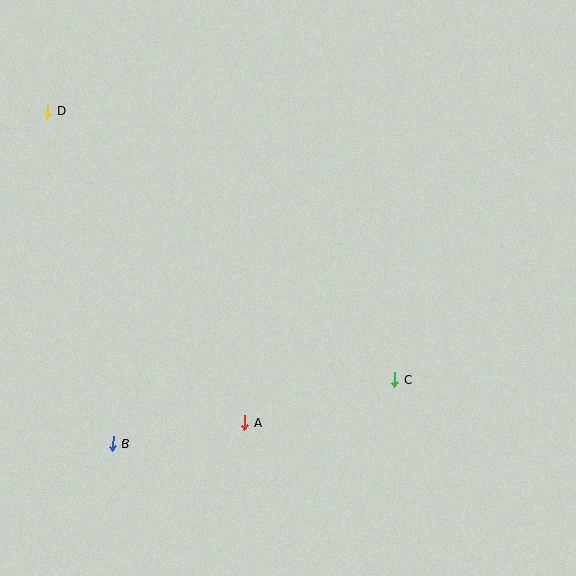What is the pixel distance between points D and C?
The distance between D and C is 439 pixels.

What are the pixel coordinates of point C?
Point C is at (395, 379).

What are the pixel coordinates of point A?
Point A is at (245, 423).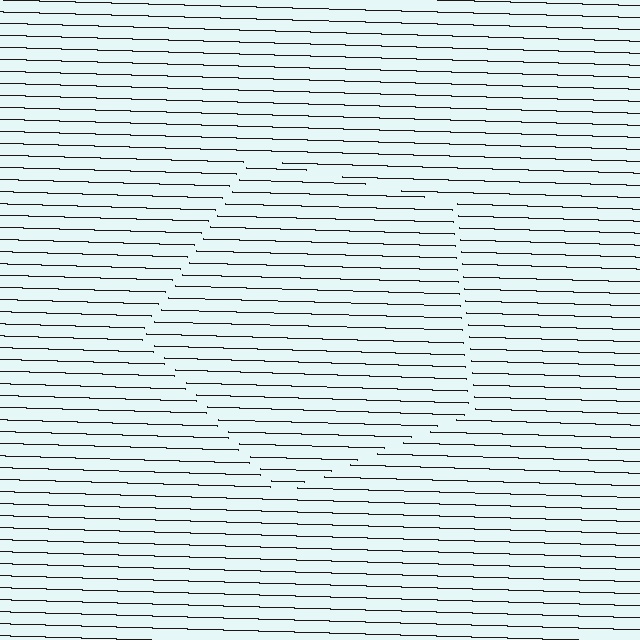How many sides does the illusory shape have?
5 sides — the line-ends trace a pentagon.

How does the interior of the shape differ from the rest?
The interior of the shape contains the same grating, shifted by half a period — the contour is defined by the phase discontinuity where line-ends from the inner and outer gratings abut.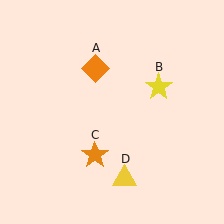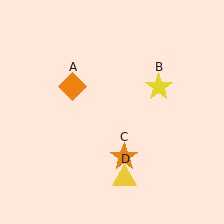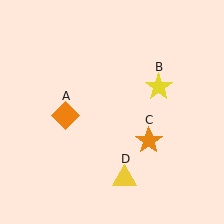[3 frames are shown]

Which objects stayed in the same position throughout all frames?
Yellow star (object B) and yellow triangle (object D) remained stationary.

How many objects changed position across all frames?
2 objects changed position: orange diamond (object A), orange star (object C).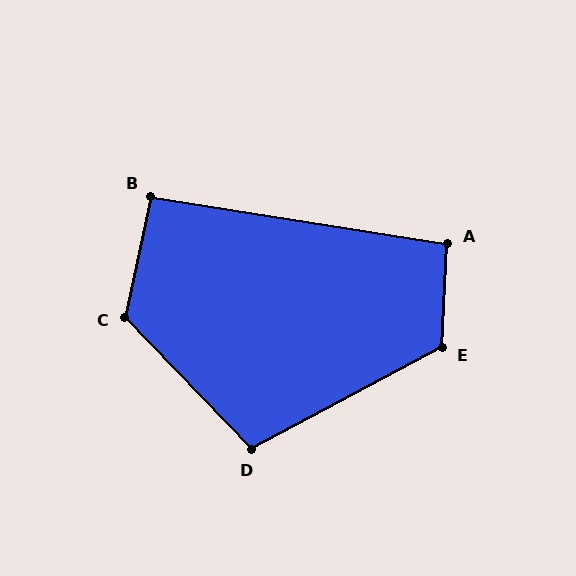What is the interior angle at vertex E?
Approximately 121 degrees (obtuse).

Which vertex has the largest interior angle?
C, at approximately 125 degrees.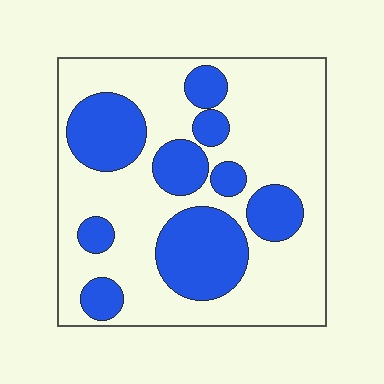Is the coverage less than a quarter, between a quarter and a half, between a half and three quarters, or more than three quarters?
Between a quarter and a half.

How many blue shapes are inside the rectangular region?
9.